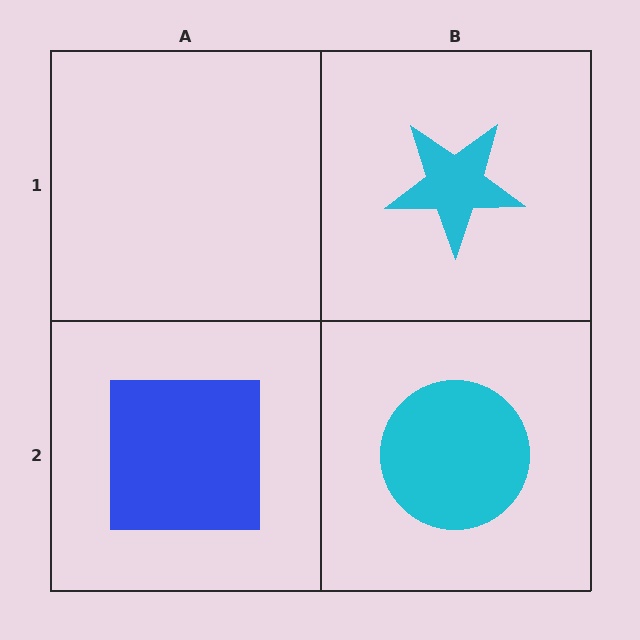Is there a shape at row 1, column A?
No, that cell is empty.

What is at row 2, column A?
A blue square.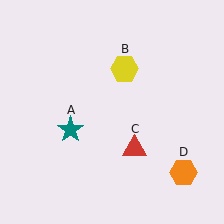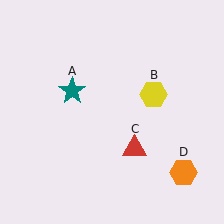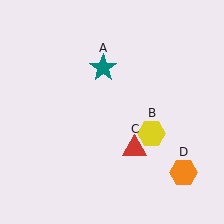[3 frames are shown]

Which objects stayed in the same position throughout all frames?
Red triangle (object C) and orange hexagon (object D) remained stationary.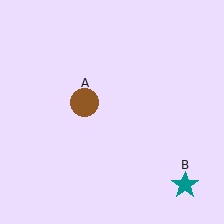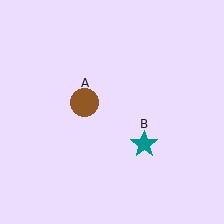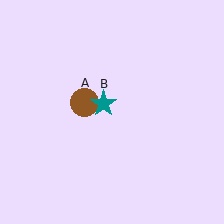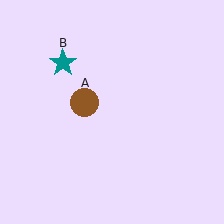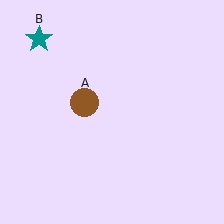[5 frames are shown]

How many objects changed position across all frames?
1 object changed position: teal star (object B).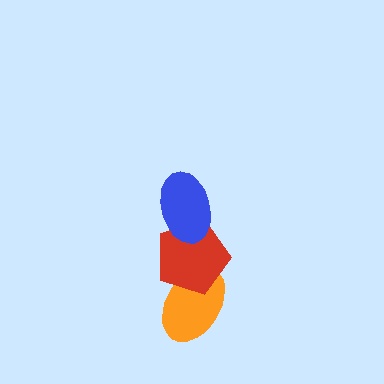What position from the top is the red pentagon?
The red pentagon is 2nd from the top.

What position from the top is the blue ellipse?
The blue ellipse is 1st from the top.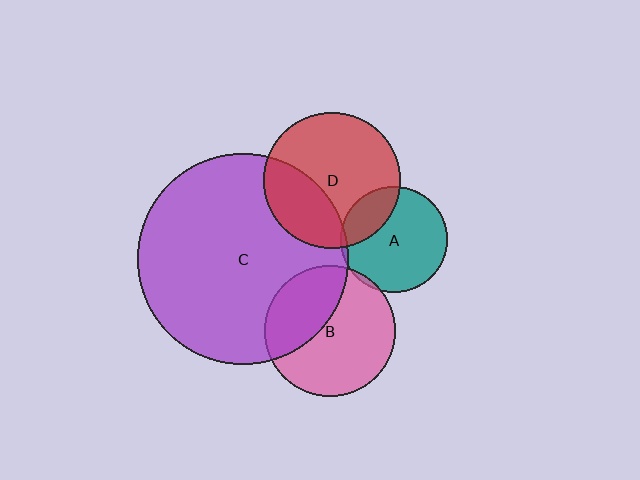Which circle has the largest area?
Circle C (purple).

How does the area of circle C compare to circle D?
Approximately 2.4 times.